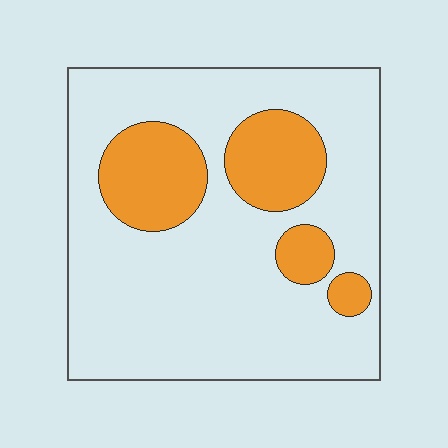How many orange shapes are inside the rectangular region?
4.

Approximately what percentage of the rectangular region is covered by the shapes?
Approximately 25%.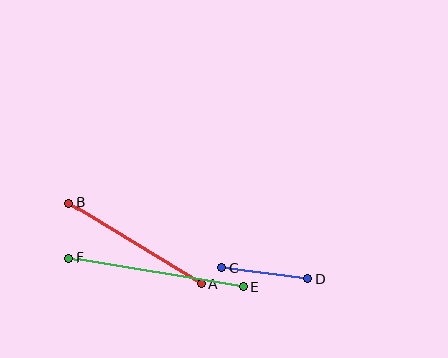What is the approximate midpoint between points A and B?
The midpoint is at approximately (135, 243) pixels.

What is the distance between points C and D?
The distance is approximately 87 pixels.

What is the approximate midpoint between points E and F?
The midpoint is at approximately (156, 272) pixels.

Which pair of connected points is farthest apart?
Points E and F are farthest apart.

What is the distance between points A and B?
The distance is approximately 155 pixels.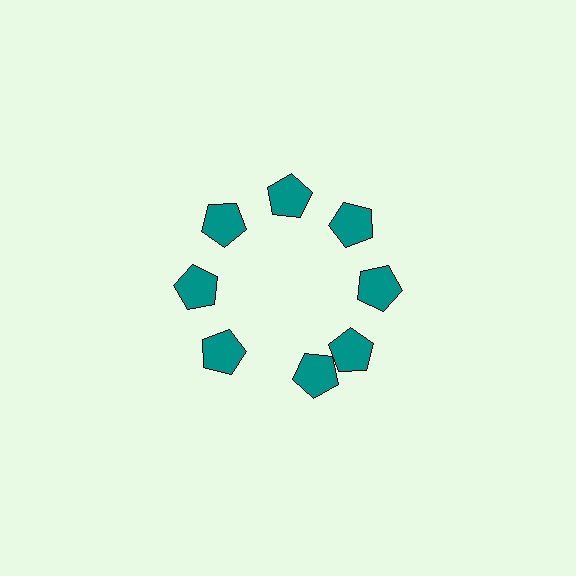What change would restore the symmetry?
The symmetry would be restored by rotating it back into even spacing with its neighbors so that all 8 pentagons sit at equal angles and equal distance from the center.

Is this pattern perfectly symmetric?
No. The 8 teal pentagons are arranged in a ring, but one element near the 6 o'clock position is rotated out of alignment along the ring, breaking the 8-fold rotational symmetry.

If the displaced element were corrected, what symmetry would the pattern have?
It would have 8-fold rotational symmetry — the pattern would map onto itself every 45 degrees.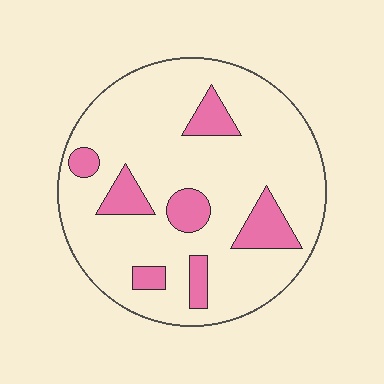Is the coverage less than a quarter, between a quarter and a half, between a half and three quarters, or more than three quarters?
Less than a quarter.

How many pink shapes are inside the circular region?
7.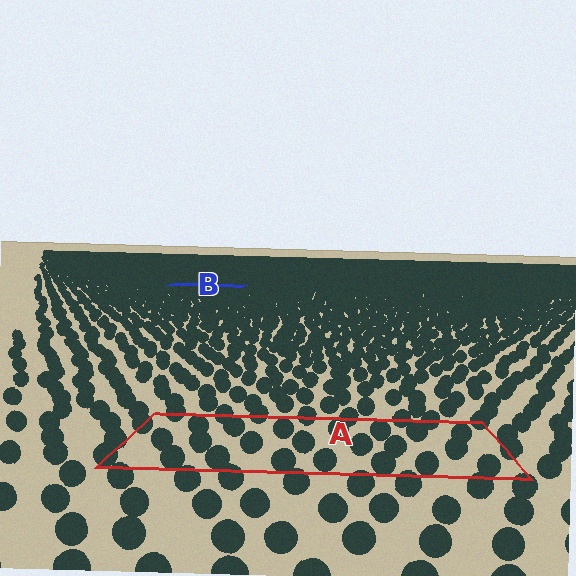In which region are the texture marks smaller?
The texture marks are smaller in region B, because it is farther away.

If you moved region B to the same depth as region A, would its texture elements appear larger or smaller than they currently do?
They would appear larger. At a closer depth, the same texture elements are projected at a bigger on-screen size.